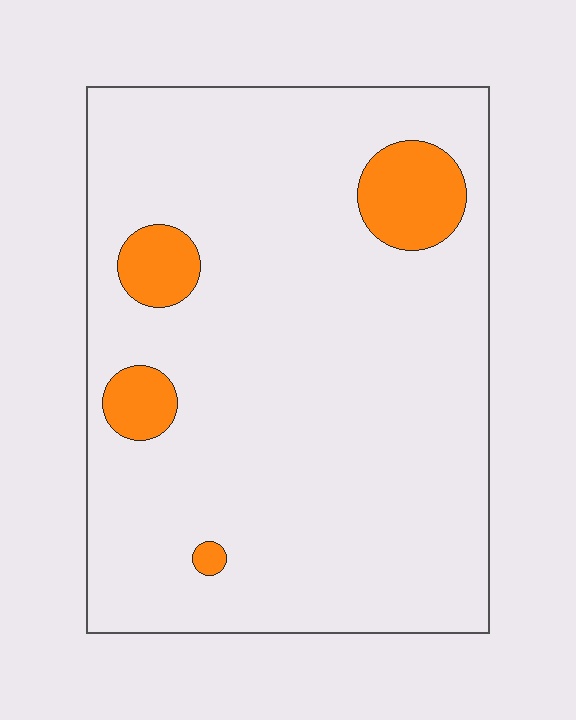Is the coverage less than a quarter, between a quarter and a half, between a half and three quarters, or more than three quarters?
Less than a quarter.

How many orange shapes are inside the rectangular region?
4.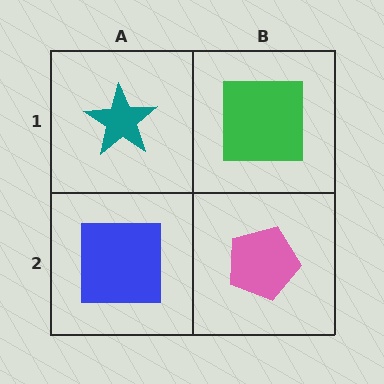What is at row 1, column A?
A teal star.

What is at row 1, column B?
A green square.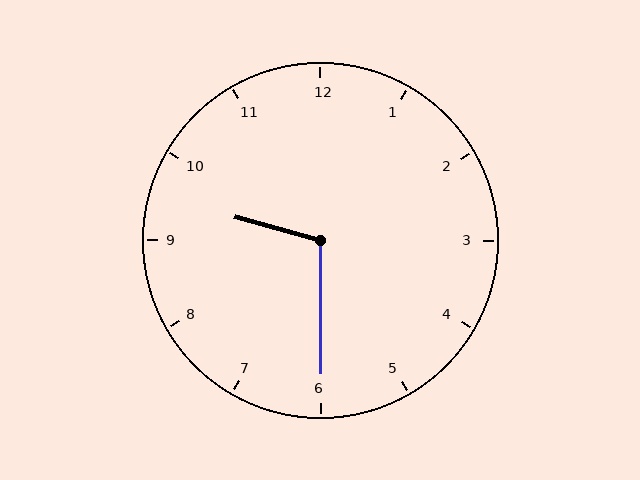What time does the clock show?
9:30.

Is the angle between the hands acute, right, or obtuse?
It is obtuse.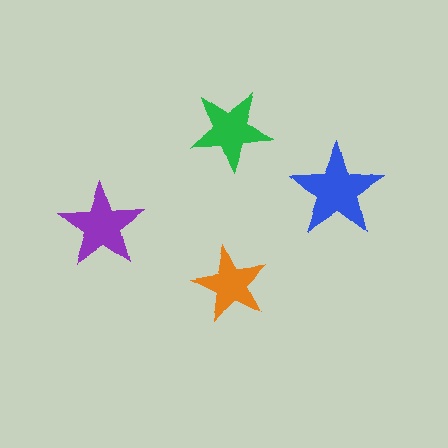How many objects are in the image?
There are 4 objects in the image.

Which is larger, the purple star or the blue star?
The blue one.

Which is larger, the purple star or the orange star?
The purple one.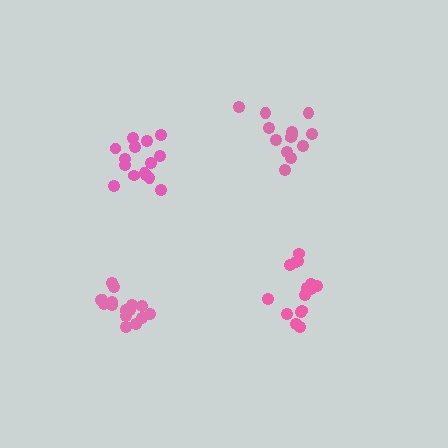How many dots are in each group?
Group 1: 17 dots, Group 2: 15 dots, Group 3: 13 dots, Group 4: 15 dots (60 total).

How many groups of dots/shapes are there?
There are 4 groups.